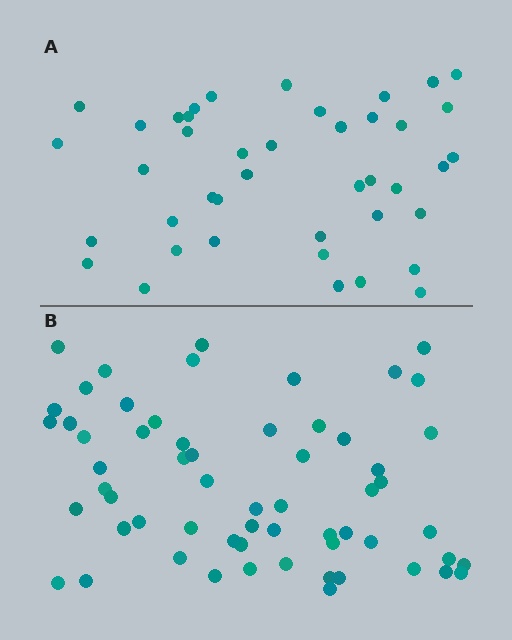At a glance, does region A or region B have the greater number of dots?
Region B (the bottom region) has more dots.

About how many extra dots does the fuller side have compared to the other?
Region B has approximately 20 more dots than region A.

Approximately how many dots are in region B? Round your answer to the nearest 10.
About 60 dots.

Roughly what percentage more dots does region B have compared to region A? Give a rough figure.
About 45% more.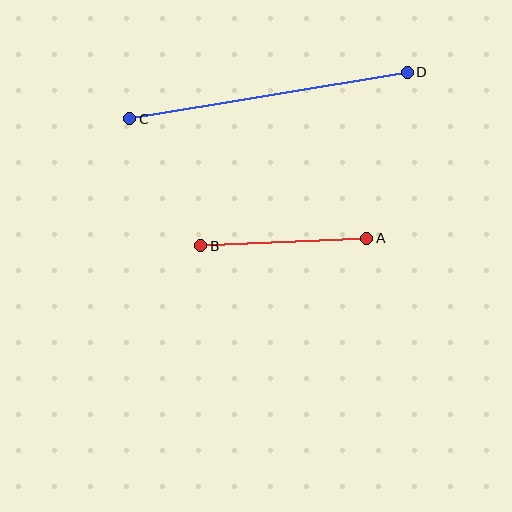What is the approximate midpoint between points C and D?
The midpoint is at approximately (269, 96) pixels.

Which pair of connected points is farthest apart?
Points C and D are farthest apart.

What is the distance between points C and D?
The distance is approximately 281 pixels.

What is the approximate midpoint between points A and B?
The midpoint is at approximately (284, 242) pixels.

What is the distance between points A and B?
The distance is approximately 166 pixels.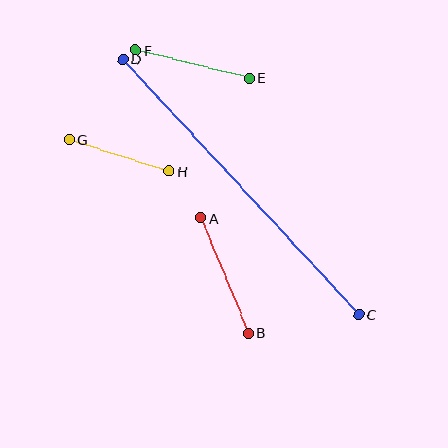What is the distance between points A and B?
The distance is approximately 124 pixels.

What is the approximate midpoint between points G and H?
The midpoint is at approximately (119, 155) pixels.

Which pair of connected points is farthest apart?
Points C and D are farthest apart.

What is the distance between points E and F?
The distance is approximately 117 pixels.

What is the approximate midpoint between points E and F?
The midpoint is at approximately (192, 64) pixels.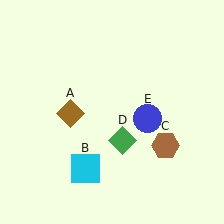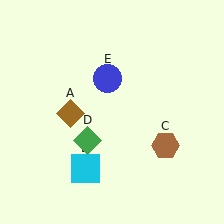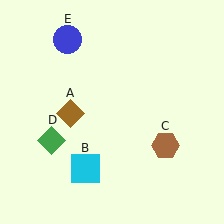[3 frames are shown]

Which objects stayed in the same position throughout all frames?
Brown diamond (object A) and cyan square (object B) and brown hexagon (object C) remained stationary.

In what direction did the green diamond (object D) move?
The green diamond (object D) moved left.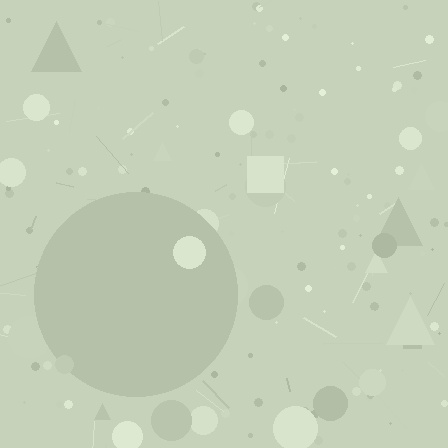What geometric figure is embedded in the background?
A circle is embedded in the background.